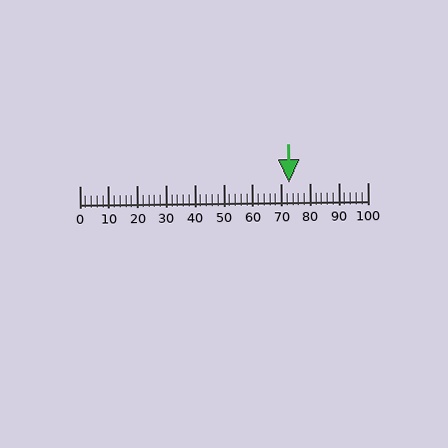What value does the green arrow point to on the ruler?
The green arrow points to approximately 73.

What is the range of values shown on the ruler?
The ruler shows values from 0 to 100.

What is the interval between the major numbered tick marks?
The major tick marks are spaced 10 units apart.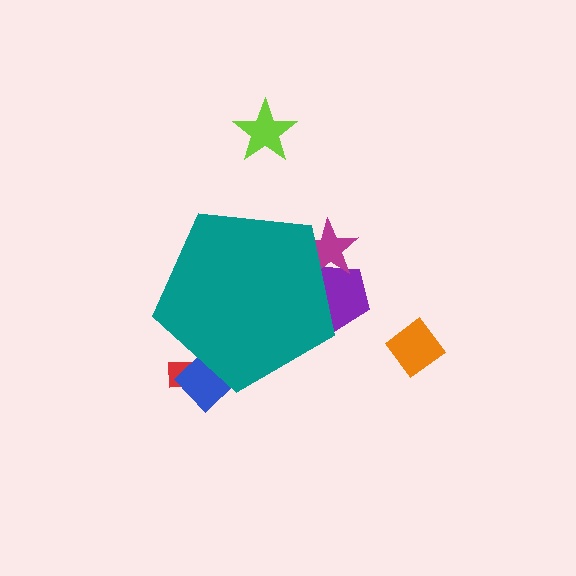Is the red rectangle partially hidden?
Yes, the red rectangle is partially hidden behind the teal pentagon.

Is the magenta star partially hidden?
Yes, the magenta star is partially hidden behind the teal pentagon.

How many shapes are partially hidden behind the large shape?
4 shapes are partially hidden.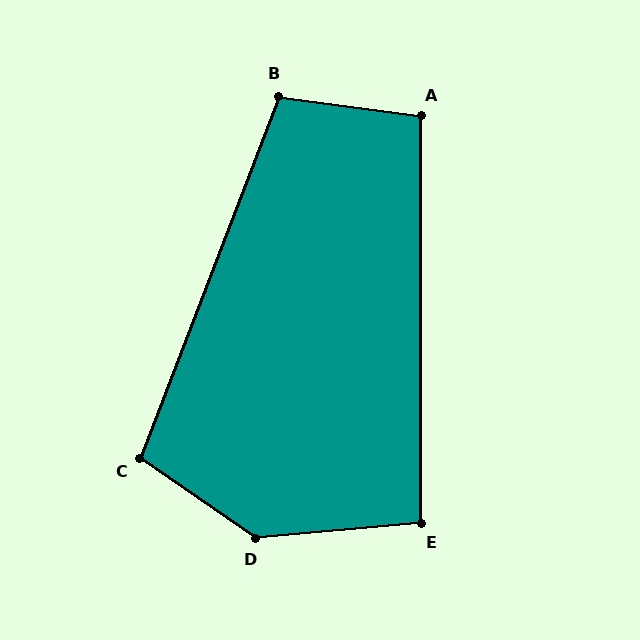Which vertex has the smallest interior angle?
E, at approximately 95 degrees.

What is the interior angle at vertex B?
Approximately 103 degrees (obtuse).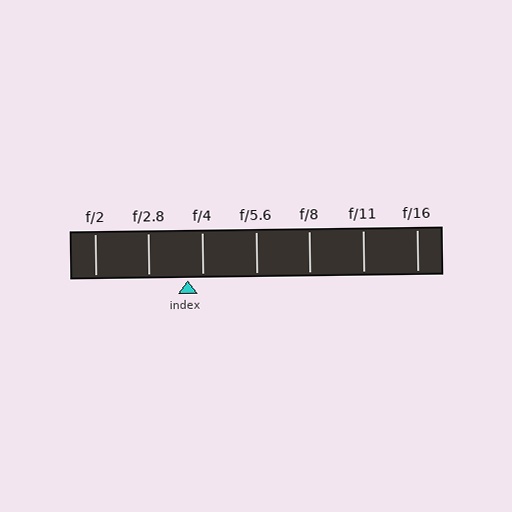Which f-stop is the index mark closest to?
The index mark is closest to f/4.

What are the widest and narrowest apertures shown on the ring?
The widest aperture shown is f/2 and the narrowest is f/16.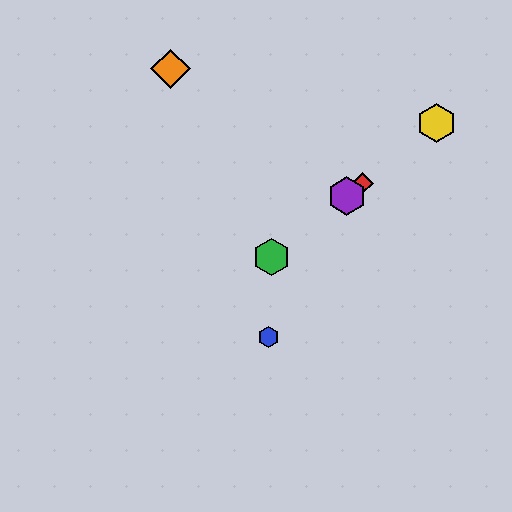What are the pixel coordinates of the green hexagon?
The green hexagon is at (272, 257).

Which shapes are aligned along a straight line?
The red diamond, the green hexagon, the yellow hexagon, the purple hexagon are aligned along a straight line.